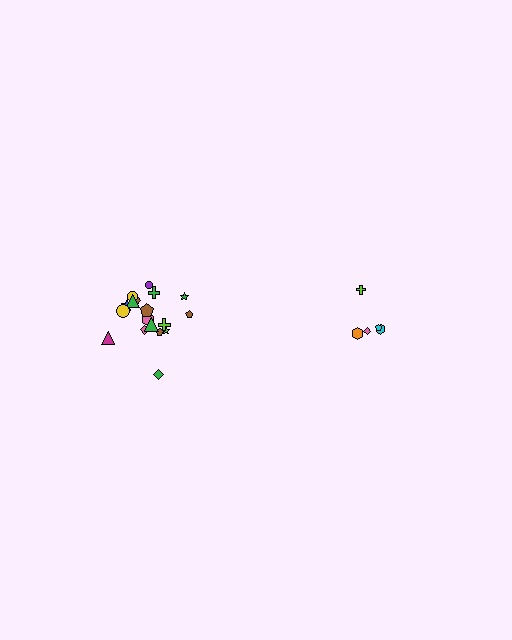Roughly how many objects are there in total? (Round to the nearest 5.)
Roughly 25 objects in total.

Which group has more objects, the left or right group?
The left group.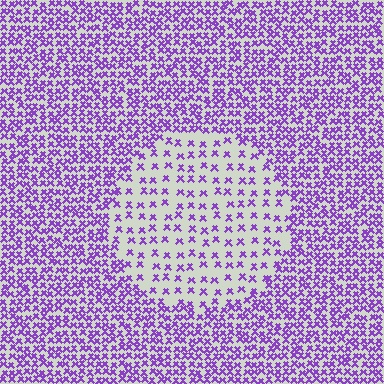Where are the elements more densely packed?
The elements are more densely packed outside the circle boundary.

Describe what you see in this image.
The image contains small purple elements arranged at two different densities. A circle-shaped region is visible where the elements are less densely packed than the surrounding area.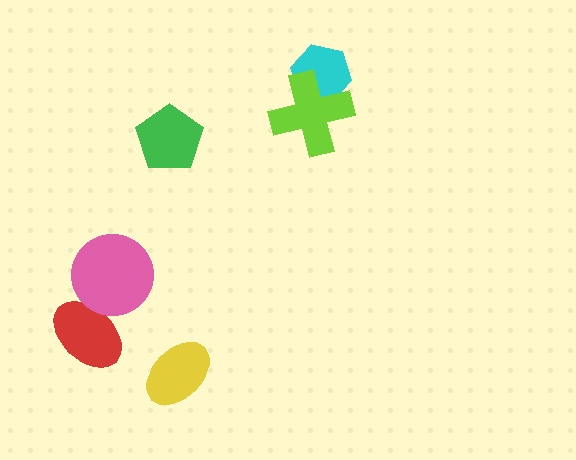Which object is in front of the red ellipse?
The pink circle is in front of the red ellipse.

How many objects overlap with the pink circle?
1 object overlaps with the pink circle.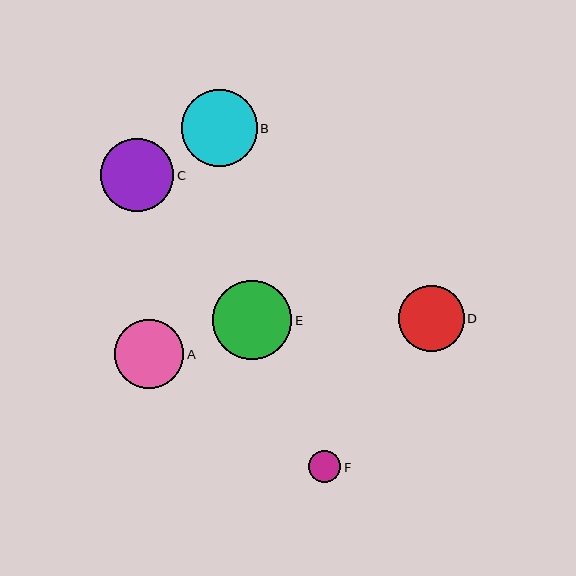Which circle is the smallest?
Circle F is the smallest with a size of approximately 32 pixels.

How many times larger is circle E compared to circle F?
Circle E is approximately 2.5 times the size of circle F.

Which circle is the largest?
Circle E is the largest with a size of approximately 79 pixels.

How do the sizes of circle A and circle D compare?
Circle A and circle D are approximately the same size.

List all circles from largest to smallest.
From largest to smallest: E, B, C, A, D, F.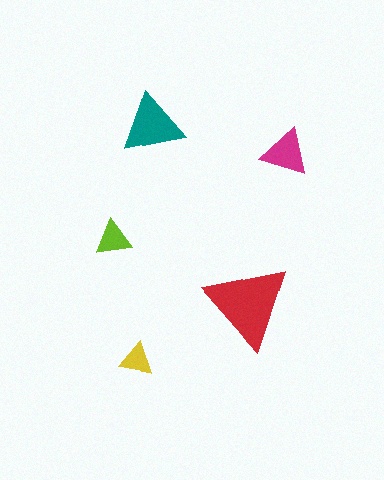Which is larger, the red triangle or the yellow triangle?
The red one.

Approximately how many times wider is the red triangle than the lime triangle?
About 2.5 times wider.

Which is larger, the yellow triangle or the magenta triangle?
The magenta one.